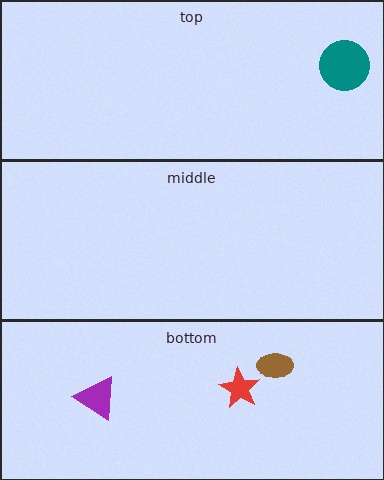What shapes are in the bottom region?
The red star, the brown ellipse, the purple triangle.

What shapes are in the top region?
The teal circle.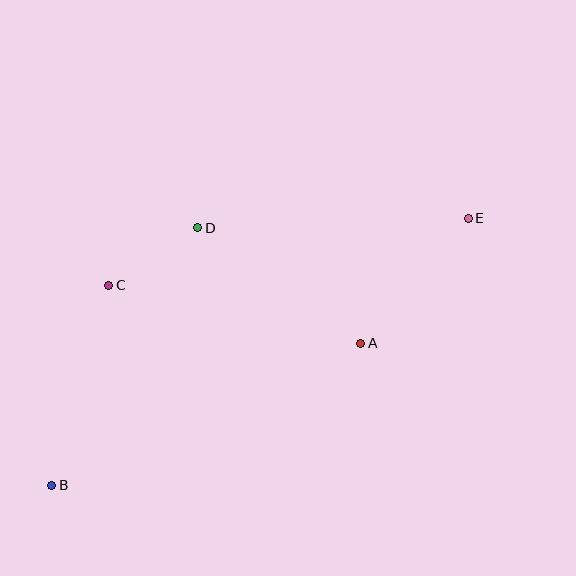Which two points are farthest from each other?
Points B and E are farthest from each other.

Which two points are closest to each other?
Points C and D are closest to each other.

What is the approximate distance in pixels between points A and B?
The distance between A and B is approximately 340 pixels.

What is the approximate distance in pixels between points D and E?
The distance between D and E is approximately 271 pixels.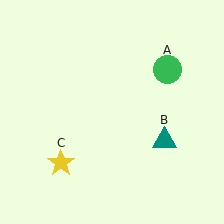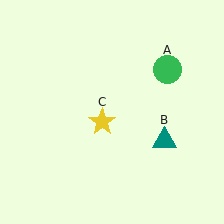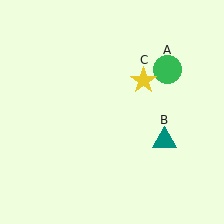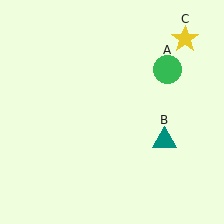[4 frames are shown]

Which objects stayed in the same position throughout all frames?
Green circle (object A) and teal triangle (object B) remained stationary.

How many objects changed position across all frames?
1 object changed position: yellow star (object C).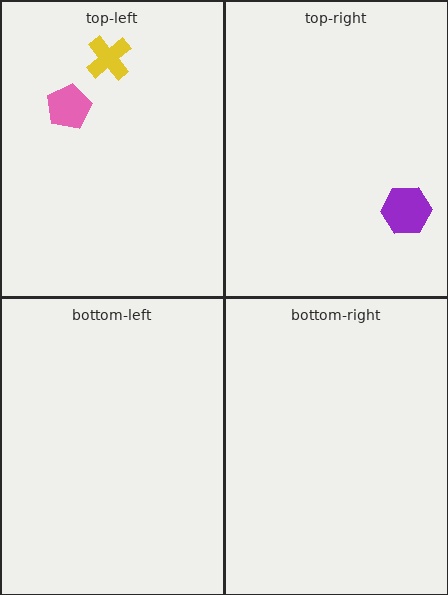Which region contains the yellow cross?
The top-left region.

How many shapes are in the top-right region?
1.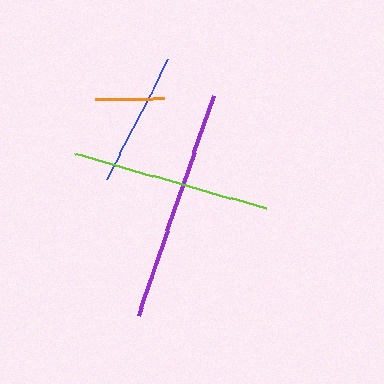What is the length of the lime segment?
The lime segment is approximately 199 pixels long.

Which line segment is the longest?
The purple line is the longest at approximately 232 pixels.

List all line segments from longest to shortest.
From longest to shortest: purple, lime, blue, orange.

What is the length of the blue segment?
The blue segment is approximately 135 pixels long.